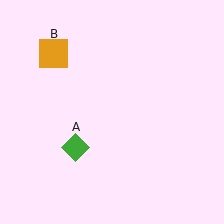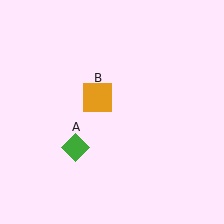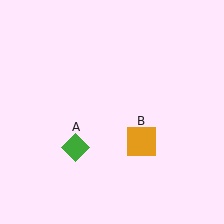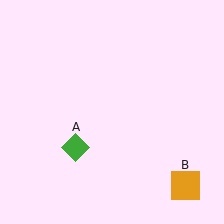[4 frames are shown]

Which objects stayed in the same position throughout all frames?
Green diamond (object A) remained stationary.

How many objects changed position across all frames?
1 object changed position: orange square (object B).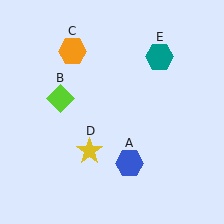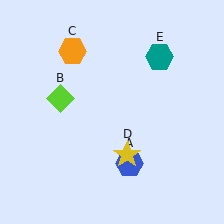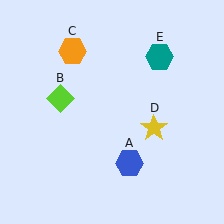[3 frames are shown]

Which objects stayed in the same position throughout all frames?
Blue hexagon (object A) and lime diamond (object B) and orange hexagon (object C) and teal hexagon (object E) remained stationary.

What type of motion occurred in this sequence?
The yellow star (object D) rotated counterclockwise around the center of the scene.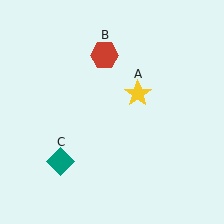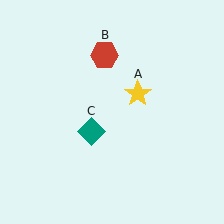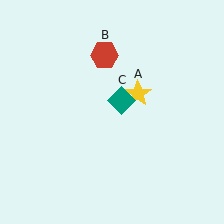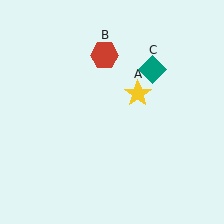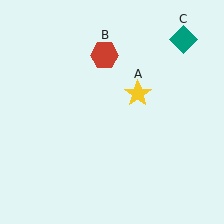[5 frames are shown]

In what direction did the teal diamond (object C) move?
The teal diamond (object C) moved up and to the right.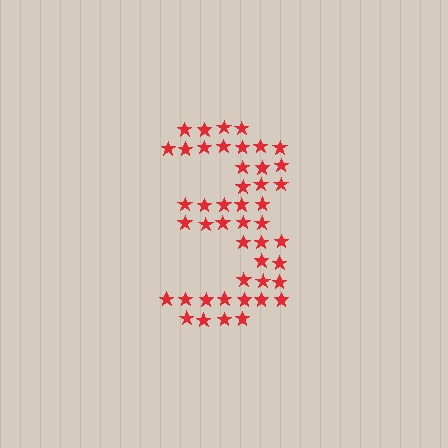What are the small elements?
The small elements are stars.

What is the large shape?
The large shape is the digit 3.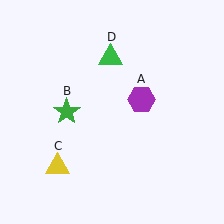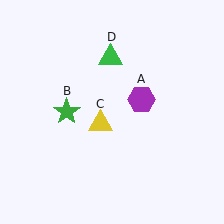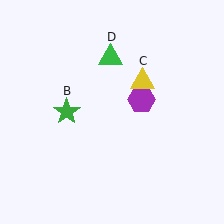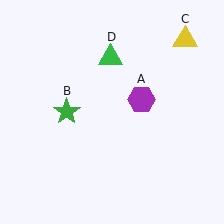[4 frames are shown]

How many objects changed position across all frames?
1 object changed position: yellow triangle (object C).